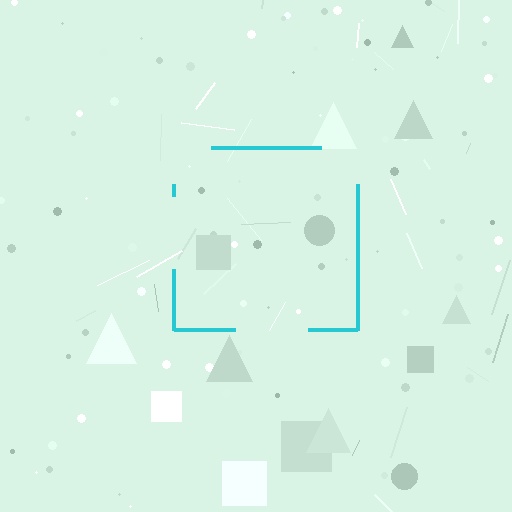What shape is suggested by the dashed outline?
The dashed outline suggests a square.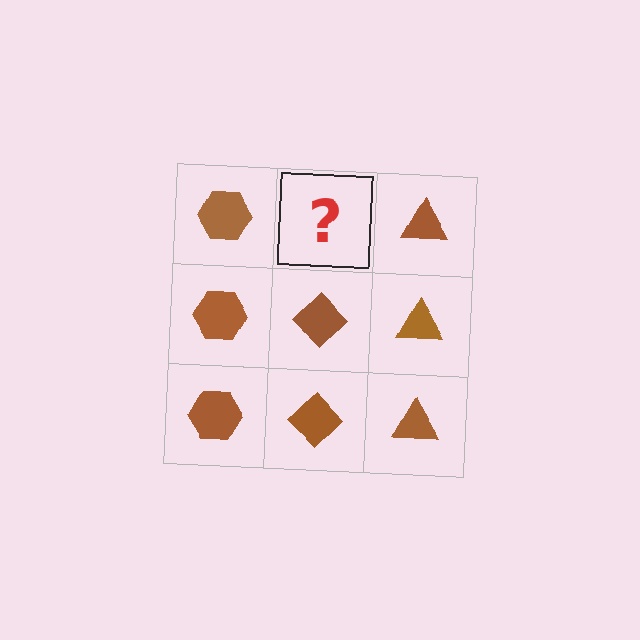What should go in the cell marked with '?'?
The missing cell should contain a brown diamond.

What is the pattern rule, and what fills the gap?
The rule is that each column has a consistent shape. The gap should be filled with a brown diamond.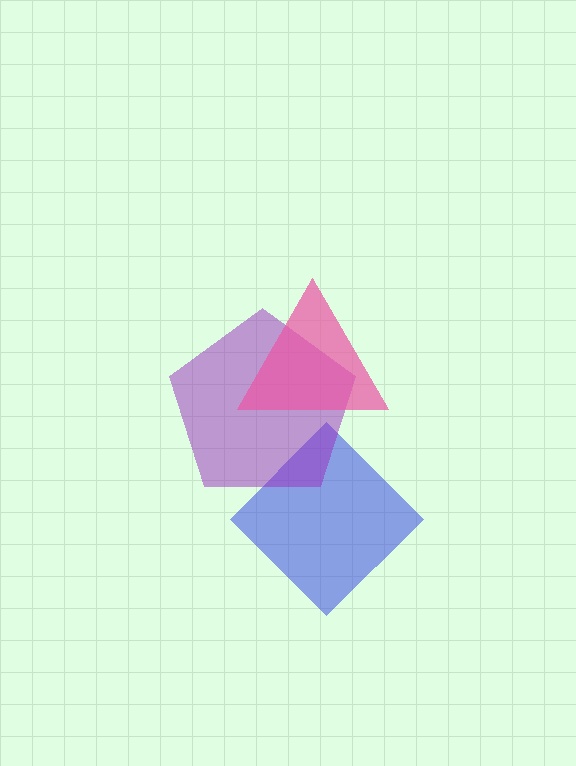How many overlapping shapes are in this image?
There are 3 overlapping shapes in the image.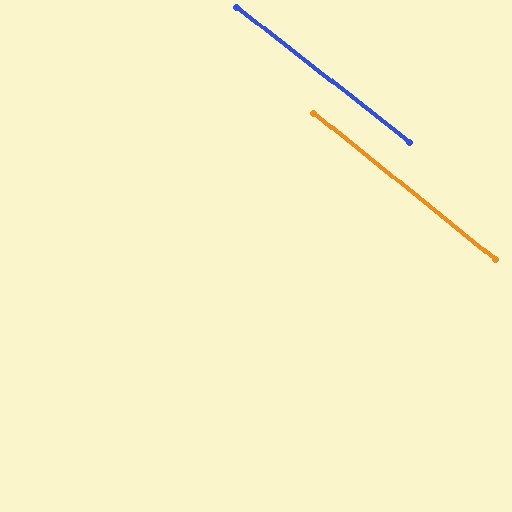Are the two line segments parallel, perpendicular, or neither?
Parallel — their directions differ by only 0.8°.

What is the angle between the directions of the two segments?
Approximately 1 degree.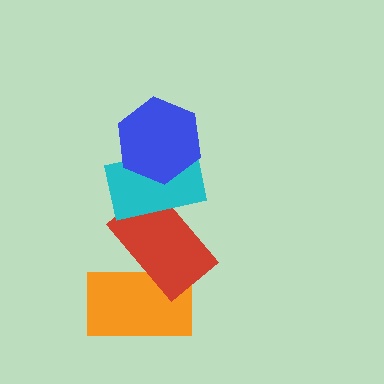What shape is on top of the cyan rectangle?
The blue hexagon is on top of the cyan rectangle.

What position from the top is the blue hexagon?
The blue hexagon is 1st from the top.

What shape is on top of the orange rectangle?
The red rectangle is on top of the orange rectangle.